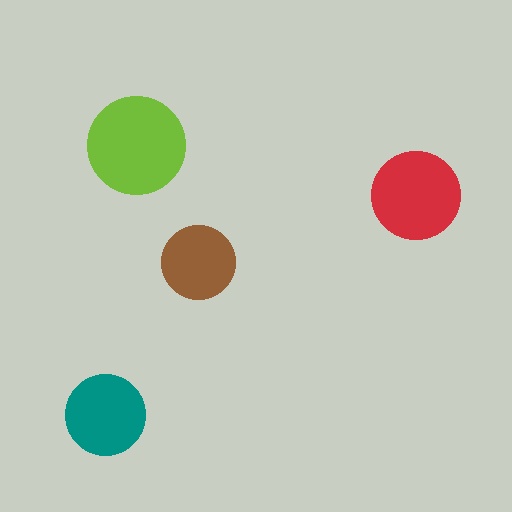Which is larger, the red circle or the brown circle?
The red one.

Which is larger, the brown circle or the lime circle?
The lime one.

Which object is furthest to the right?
The red circle is rightmost.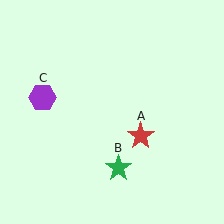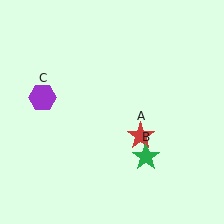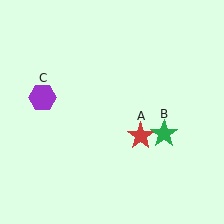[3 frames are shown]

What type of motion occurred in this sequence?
The green star (object B) rotated counterclockwise around the center of the scene.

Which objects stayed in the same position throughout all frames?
Red star (object A) and purple hexagon (object C) remained stationary.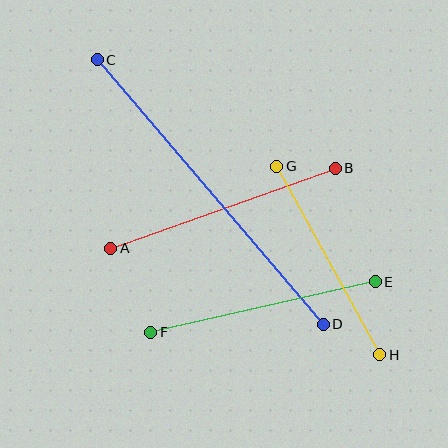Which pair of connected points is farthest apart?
Points C and D are farthest apart.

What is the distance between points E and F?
The distance is approximately 230 pixels.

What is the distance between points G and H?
The distance is approximately 215 pixels.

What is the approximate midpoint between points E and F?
The midpoint is at approximately (263, 307) pixels.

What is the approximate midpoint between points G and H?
The midpoint is at approximately (328, 261) pixels.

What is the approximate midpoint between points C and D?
The midpoint is at approximately (210, 192) pixels.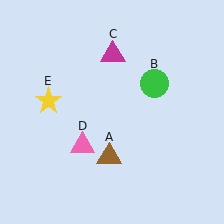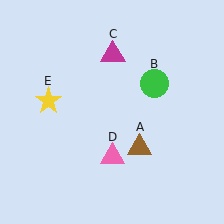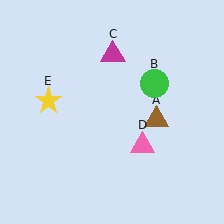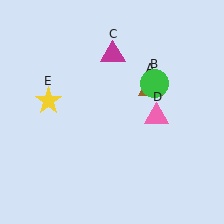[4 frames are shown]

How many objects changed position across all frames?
2 objects changed position: brown triangle (object A), pink triangle (object D).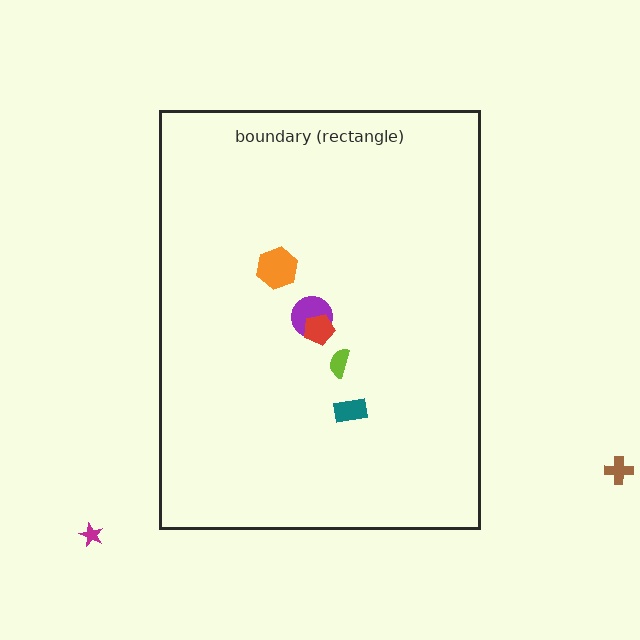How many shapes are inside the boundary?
5 inside, 2 outside.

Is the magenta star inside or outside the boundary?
Outside.